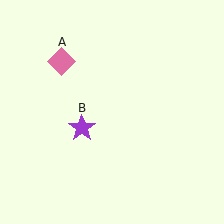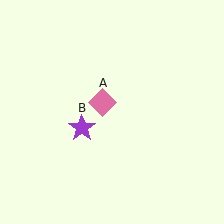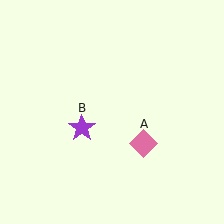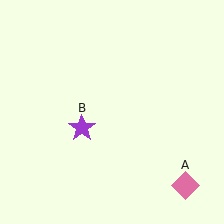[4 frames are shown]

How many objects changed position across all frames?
1 object changed position: pink diamond (object A).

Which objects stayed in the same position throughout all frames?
Purple star (object B) remained stationary.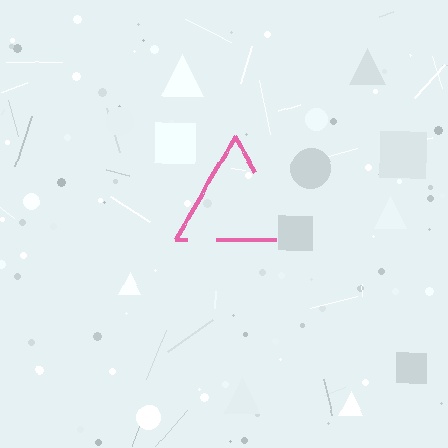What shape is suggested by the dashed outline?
The dashed outline suggests a triangle.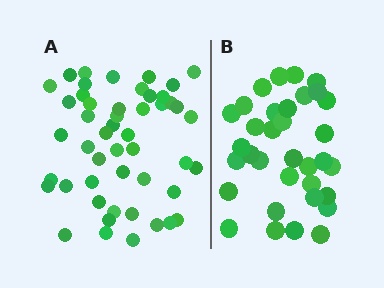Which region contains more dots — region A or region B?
Region A (the left region) has more dots.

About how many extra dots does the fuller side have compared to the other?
Region A has approximately 15 more dots than region B.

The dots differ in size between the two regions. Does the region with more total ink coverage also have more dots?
No. Region B has more total ink coverage because its dots are larger, but region A actually contains more individual dots. Total area can be misleading — the number of items is what matters here.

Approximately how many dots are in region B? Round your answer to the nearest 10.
About 30 dots. (The exact count is 34, which rounds to 30.)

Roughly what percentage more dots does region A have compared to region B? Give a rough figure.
About 45% more.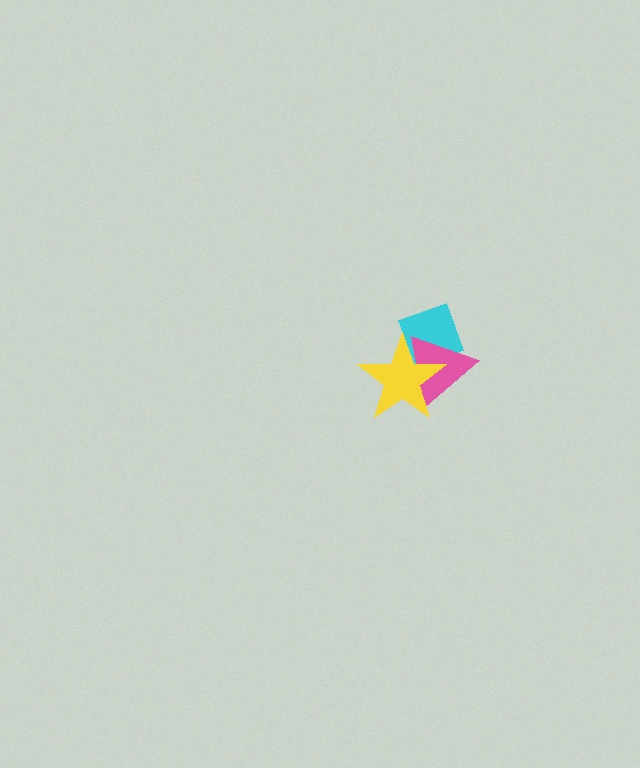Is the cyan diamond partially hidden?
Yes, it is partially covered by another shape.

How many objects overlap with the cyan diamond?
2 objects overlap with the cyan diamond.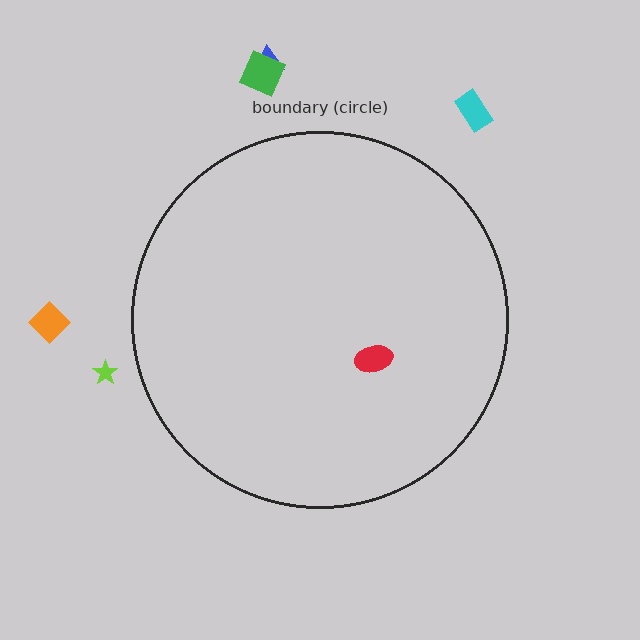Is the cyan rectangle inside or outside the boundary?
Outside.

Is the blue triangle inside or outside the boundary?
Outside.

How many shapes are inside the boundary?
1 inside, 5 outside.